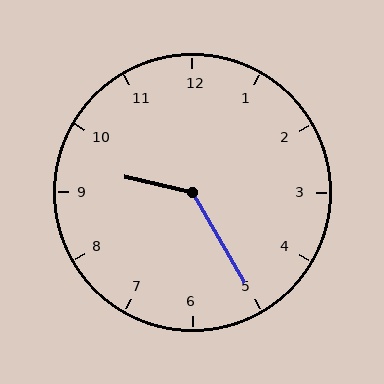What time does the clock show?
9:25.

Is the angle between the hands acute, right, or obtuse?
It is obtuse.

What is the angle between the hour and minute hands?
Approximately 132 degrees.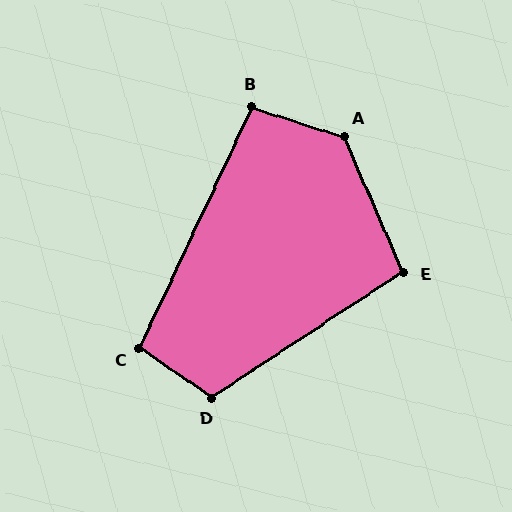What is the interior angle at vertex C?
Approximately 100 degrees (obtuse).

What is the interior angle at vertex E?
Approximately 100 degrees (obtuse).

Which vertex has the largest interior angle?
A, at approximately 131 degrees.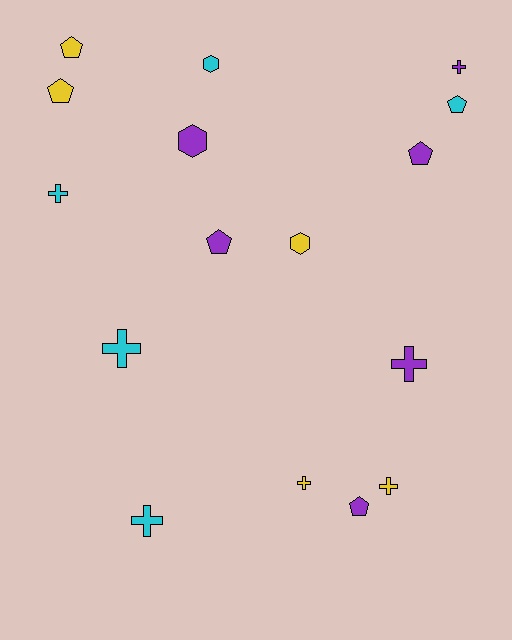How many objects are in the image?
There are 16 objects.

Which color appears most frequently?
Purple, with 6 objects.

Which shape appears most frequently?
Cross, with 7 objects.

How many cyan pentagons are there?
There is 1 cyan pentagon.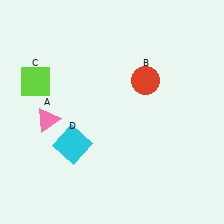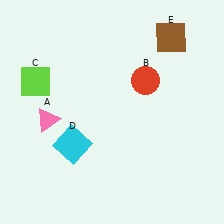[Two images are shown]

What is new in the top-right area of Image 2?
A brown square (E) was added in the top-right area of Image 2.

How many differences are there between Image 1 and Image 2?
There is 1 difference between the two images.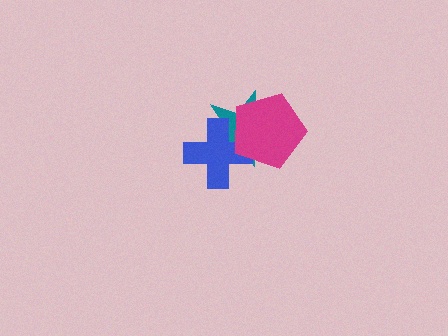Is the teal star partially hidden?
Yes, it is partially covered by another shape.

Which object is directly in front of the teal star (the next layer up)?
The blue cross is directly in front of the teal star.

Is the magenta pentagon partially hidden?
No, no other shape covers it.